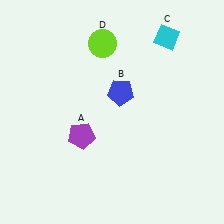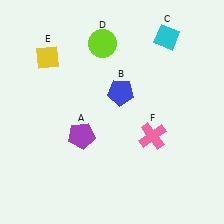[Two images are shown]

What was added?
A yellow diamond (E), a pink cross (F) were added in Image 2.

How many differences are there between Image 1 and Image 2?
There are 2 differences between the two images.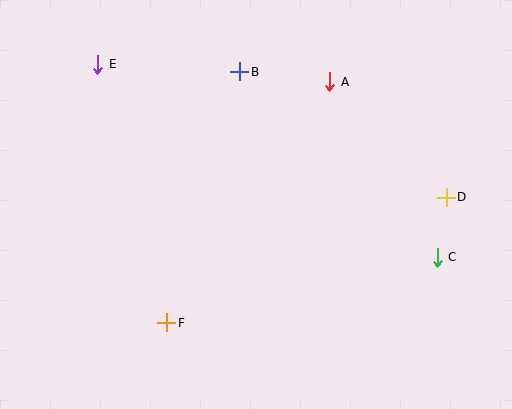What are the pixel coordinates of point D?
Point D is at (446, 197).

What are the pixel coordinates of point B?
Point B is at (240, 72).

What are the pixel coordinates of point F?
Point F is at (167, 323).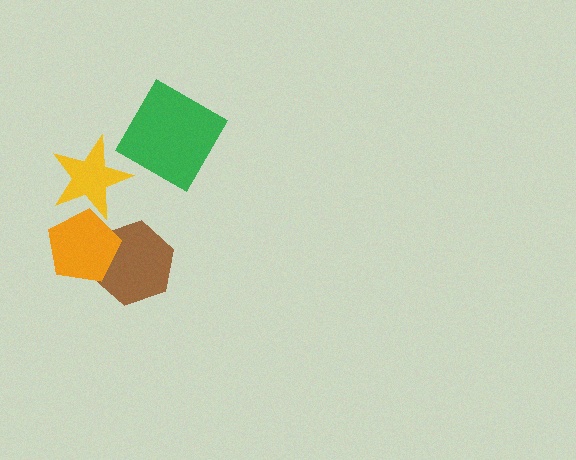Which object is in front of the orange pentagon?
The yellow star is in front of the orange pentagon.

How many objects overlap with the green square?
0 objects overlap with the green square.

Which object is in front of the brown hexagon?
The orange pentagon is in front of the brown hexagon.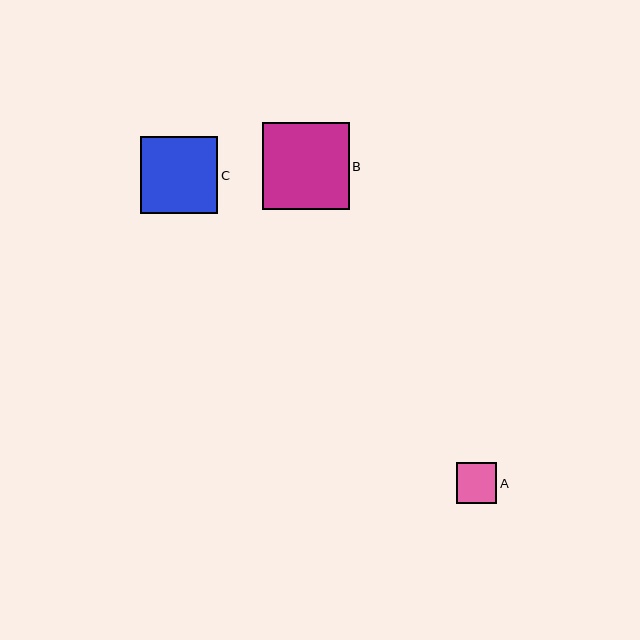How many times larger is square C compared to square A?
Square C is approximately 1.9 times the size of square A.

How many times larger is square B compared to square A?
Square B is approximately 2.1 times the size of square A.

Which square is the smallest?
Square A is the smallest with a size of approximately 41 pixels.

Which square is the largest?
Square B is the largest with a size of approximately 86 pixels.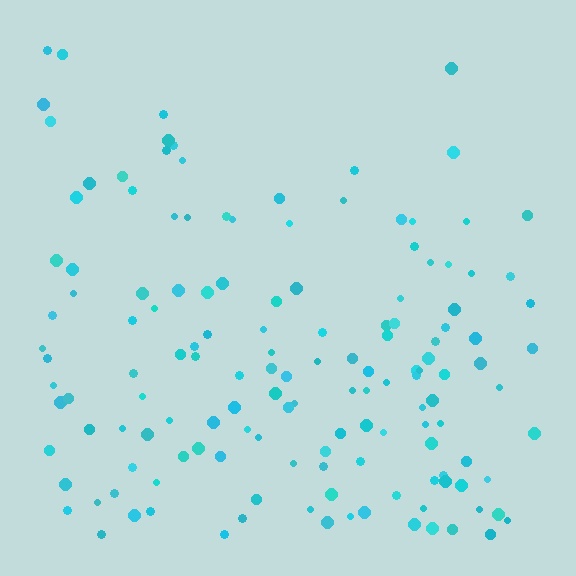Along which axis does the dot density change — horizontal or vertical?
Vertical.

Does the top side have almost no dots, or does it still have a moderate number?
Still a moderate number, just noticeably fewer than the bottom.